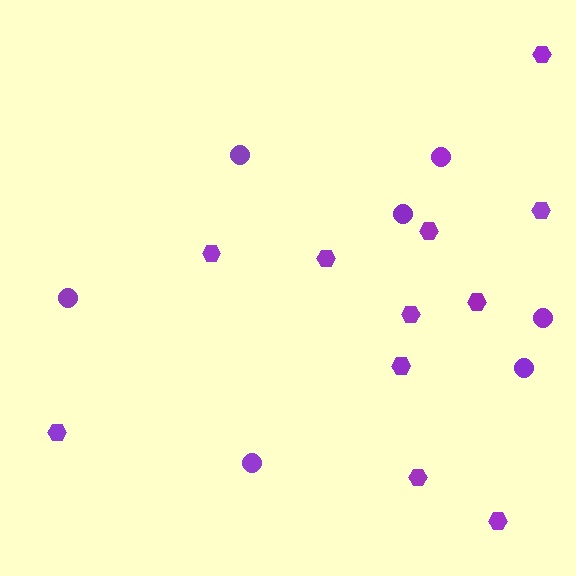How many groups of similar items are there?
There are 2 groups: one group of hexagons (11) and one group of circles (7).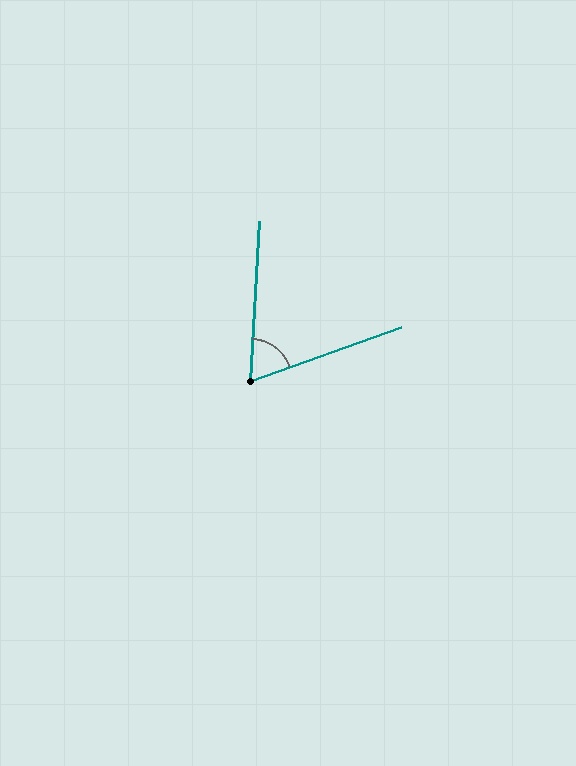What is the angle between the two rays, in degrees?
Approximately 67 degrees.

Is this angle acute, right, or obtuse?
It is acute.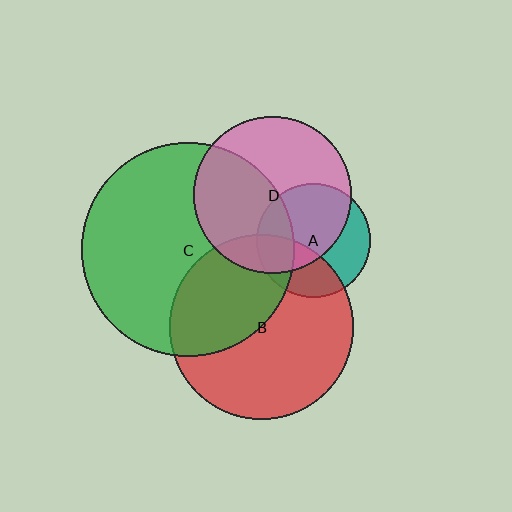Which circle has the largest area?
Circle C (green).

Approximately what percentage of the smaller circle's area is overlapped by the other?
Approximately 25%.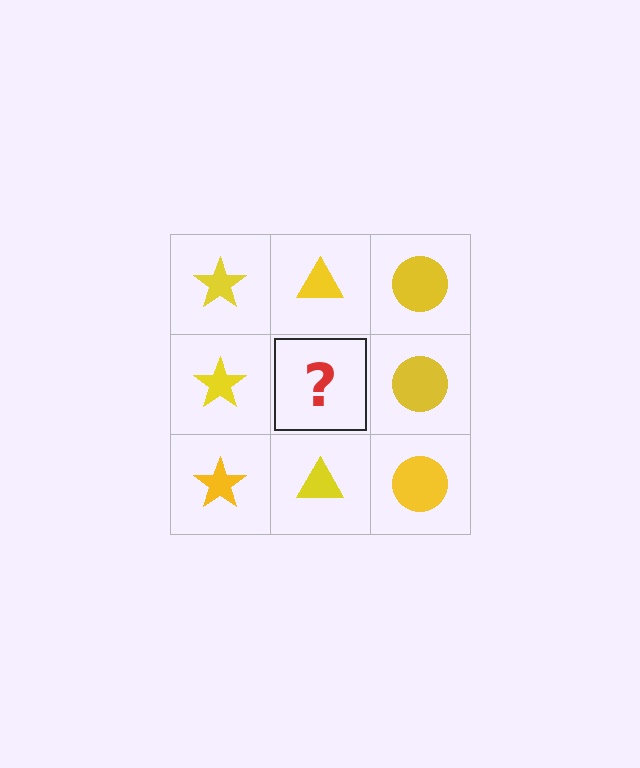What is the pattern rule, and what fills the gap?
The rule is that each column has a consistent shape. The gap should be filled with a yellow triangle.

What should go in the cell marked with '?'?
The missing cell should contain a yellow triangle.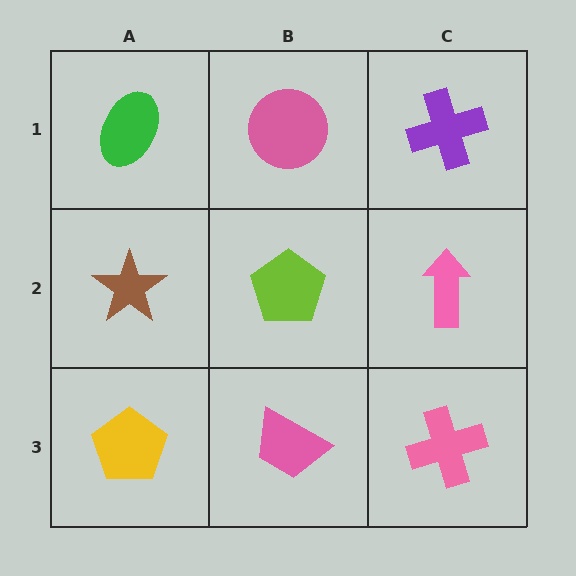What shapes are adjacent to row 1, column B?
A lime pentagon (row 2, column B), a green ellipse (row 1, column A), a purple cross (row 1, column C).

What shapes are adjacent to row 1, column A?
A brown star (row 2, column A), a pink circle (row 1, column B).